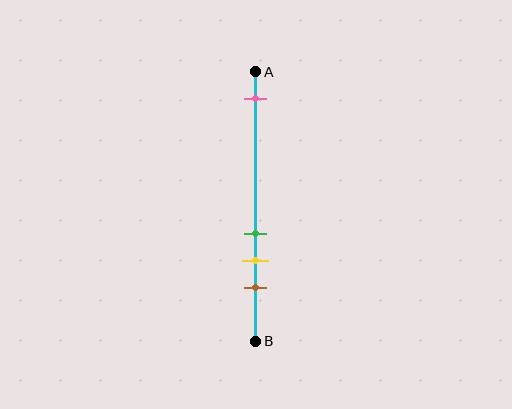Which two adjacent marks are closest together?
The green and yellow marks are the closest adjacent pair.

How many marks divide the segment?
There are 4 marks dividing the segment.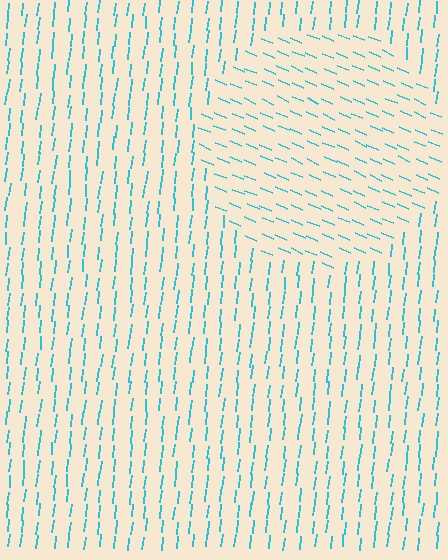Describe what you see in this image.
The image is filled with small cyan line segments. A circle region in the image has lines oriented differently from the surrounding lines, creating a visible texture boundary.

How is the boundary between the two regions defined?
The boundary is defined purely by a change in line orientation (approximately 73 degrees difference). All lines are the same color and thickness.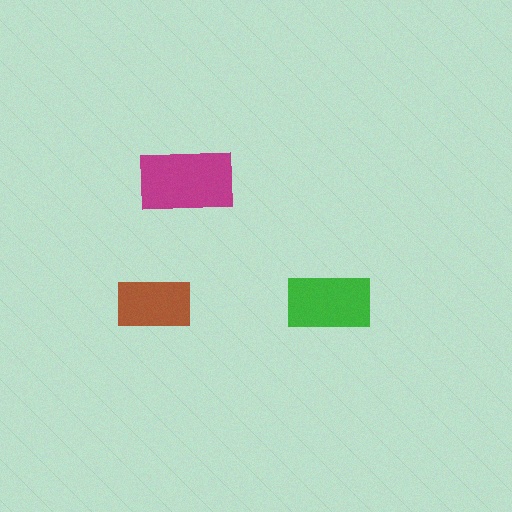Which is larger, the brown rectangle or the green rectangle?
The green one.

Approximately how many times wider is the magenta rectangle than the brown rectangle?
About 1.5 times wider.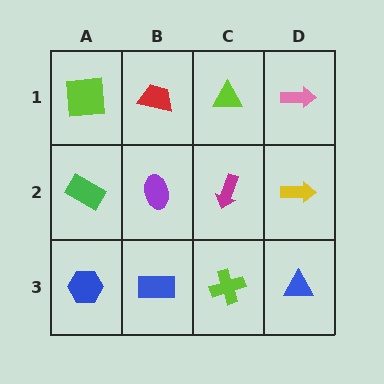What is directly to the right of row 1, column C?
A pink arrow.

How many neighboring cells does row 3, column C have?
3.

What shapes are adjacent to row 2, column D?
A pink arrow (row 1, column D), a blue triangle (row 3, column D), a magenta arrow (row 2, column C).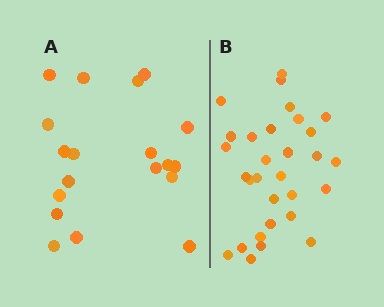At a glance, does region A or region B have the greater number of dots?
Region B (the right region) has more dots.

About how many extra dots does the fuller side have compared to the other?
Region B has roughly 12 or so more dots than region A.